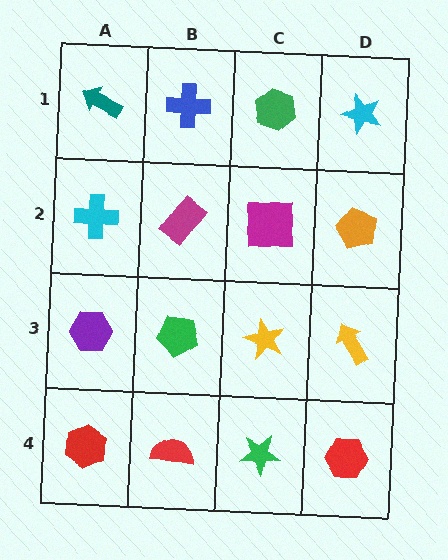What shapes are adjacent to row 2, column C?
A green hexagon (row 1, column C), a yellow star (row 3, column C), a magenta rectangle (row 2, column B), an orange pentagon (row 2, column D).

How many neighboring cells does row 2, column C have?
4.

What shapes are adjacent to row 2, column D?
A cyan star (row 1, column D), a yellow arrow (row 3, column D), a magenta square (row 2, column C).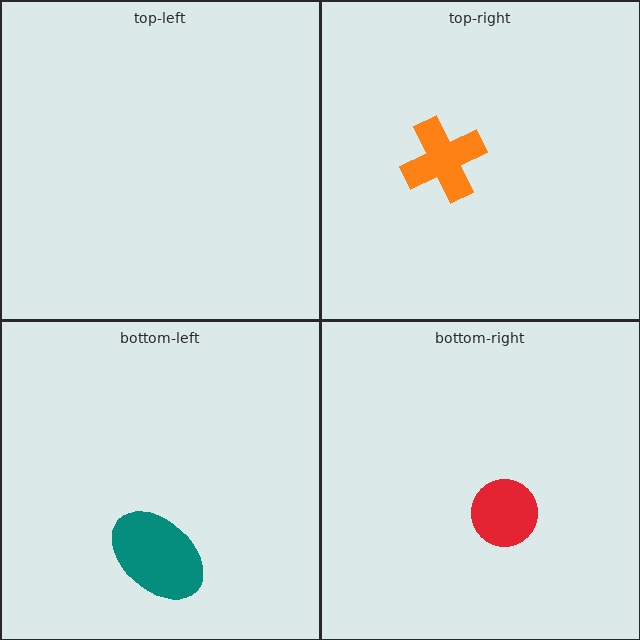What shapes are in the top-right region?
The orange cross.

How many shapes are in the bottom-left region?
1.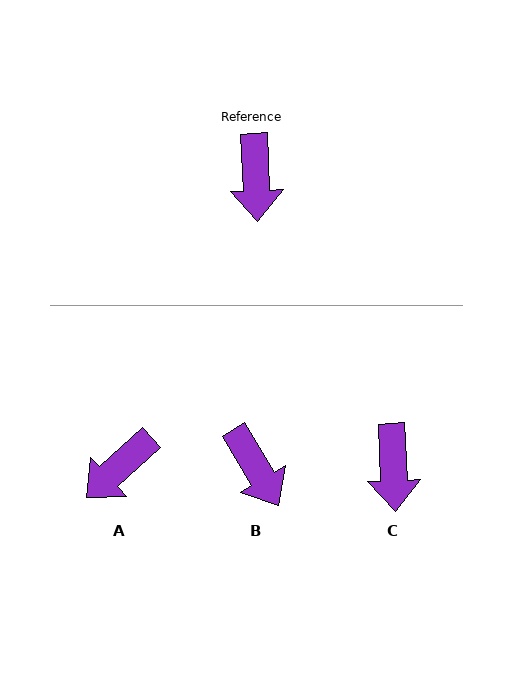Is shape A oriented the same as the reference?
No, it is off by about 50 degrees.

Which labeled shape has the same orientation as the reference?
C.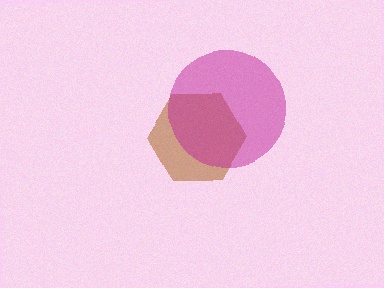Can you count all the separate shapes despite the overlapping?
Yes, there are 2 separate shapes.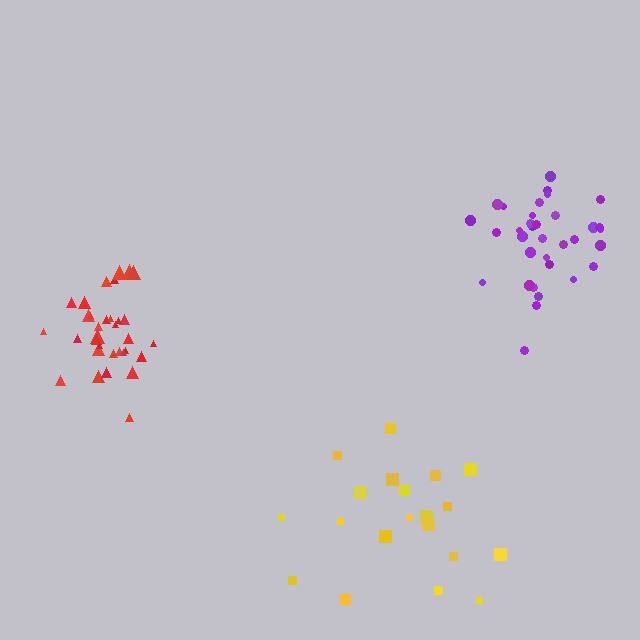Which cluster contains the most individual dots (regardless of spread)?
Purple (34).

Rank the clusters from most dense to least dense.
red, purple, yellow.